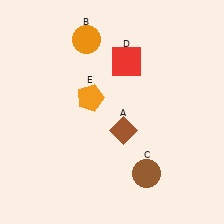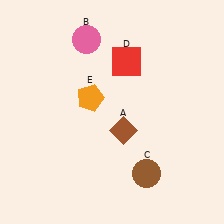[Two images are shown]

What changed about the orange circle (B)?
In Image 1, B is orange. In Image 2, it changed to pink.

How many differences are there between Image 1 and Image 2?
There is 1 difference between the two images.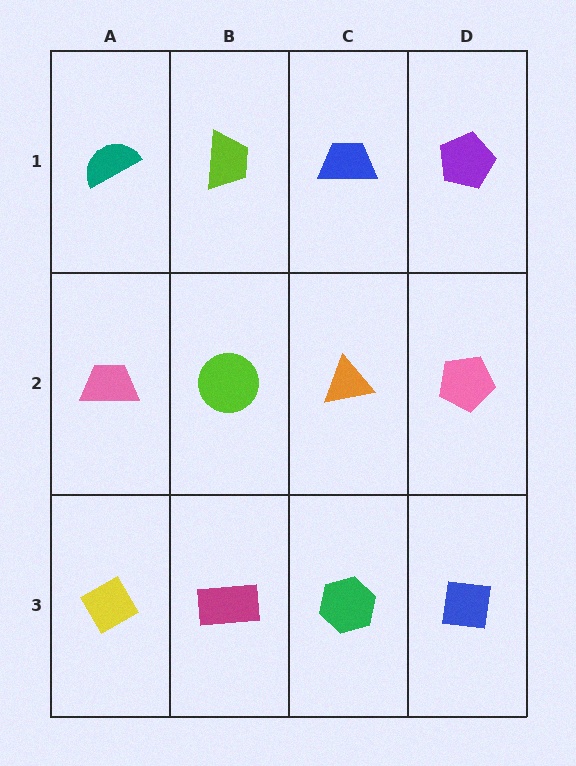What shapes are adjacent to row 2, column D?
A purple pentagon (row 1, column D), a blue square (row 3, column D), an orange triangle (row 2, column C).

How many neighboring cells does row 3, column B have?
3.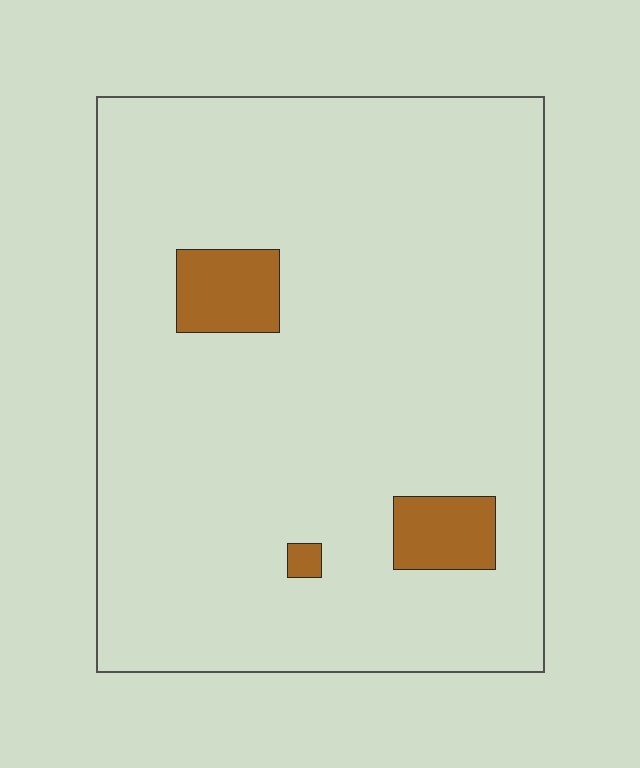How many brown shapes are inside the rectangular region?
3.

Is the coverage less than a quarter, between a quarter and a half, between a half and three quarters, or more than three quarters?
Less than a quarter.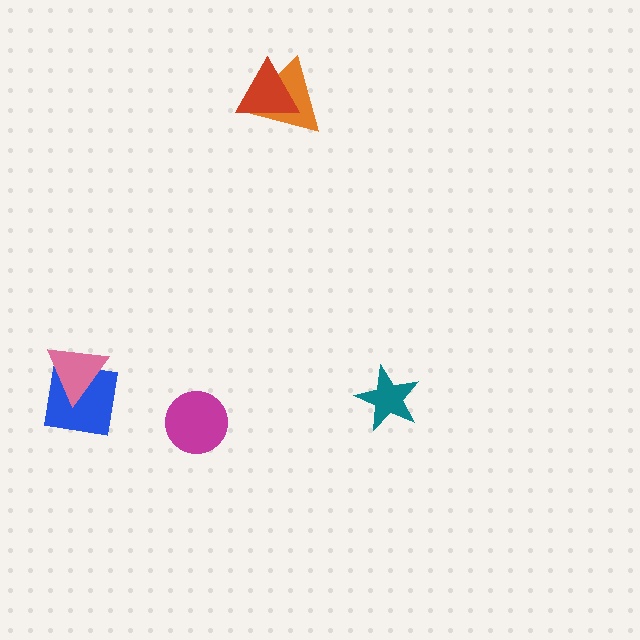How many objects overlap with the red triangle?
1 object overlaps with the red triangle.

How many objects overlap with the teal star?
0 objects overlap with the teal star.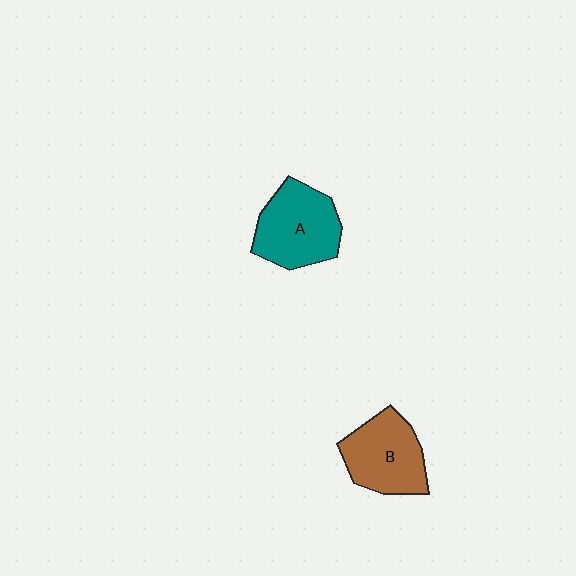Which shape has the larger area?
Shape A (teal).